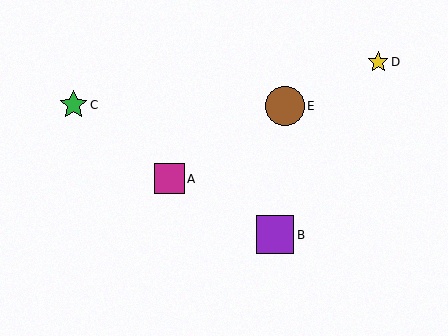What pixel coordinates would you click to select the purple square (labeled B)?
Click at (275, 235) to select the purple square B.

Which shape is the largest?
The brown circle (labeled E) is the largest.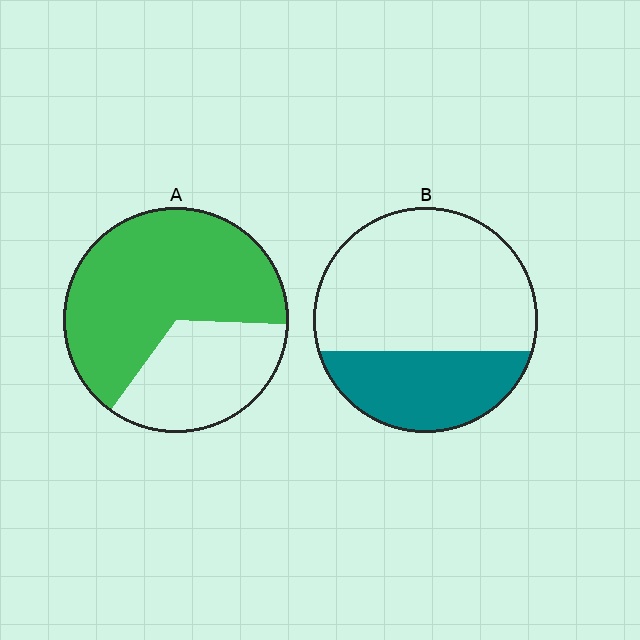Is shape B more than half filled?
No.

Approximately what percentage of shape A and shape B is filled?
A is approximately 65% and B is approximately 35%.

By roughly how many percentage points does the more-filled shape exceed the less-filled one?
By roughly 35 percentage points (A over B).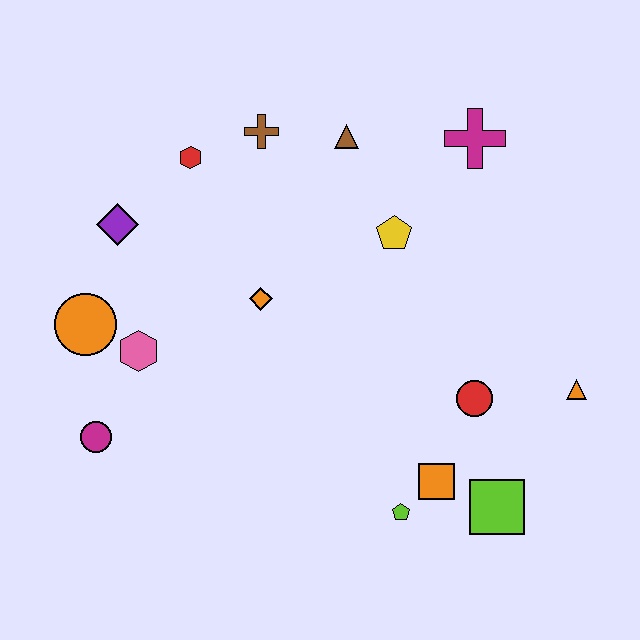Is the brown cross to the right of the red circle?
No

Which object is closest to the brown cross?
The red hexagon is closest to the brown cross.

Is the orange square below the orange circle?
Yes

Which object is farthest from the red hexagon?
The lime square is farthest from the red hexagon.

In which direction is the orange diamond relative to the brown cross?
The orange diamond is below the brown cross.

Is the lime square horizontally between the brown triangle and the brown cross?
No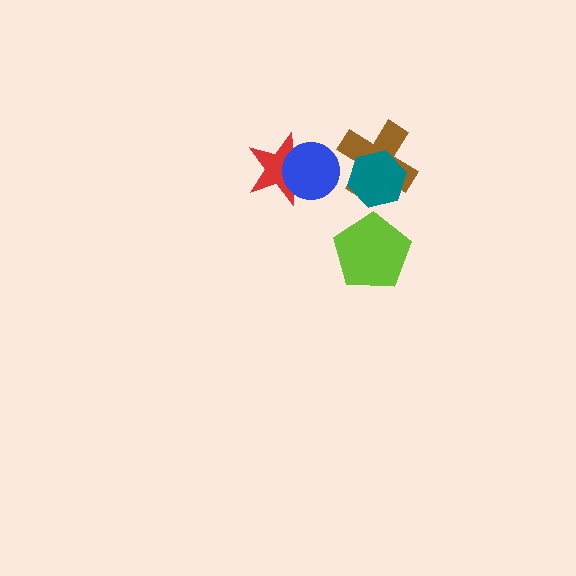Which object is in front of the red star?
The blue circle is in front of the red star.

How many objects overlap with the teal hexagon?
1 object overlaps with the teal hexagon.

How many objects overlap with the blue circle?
1 object overlaps with the blue circle.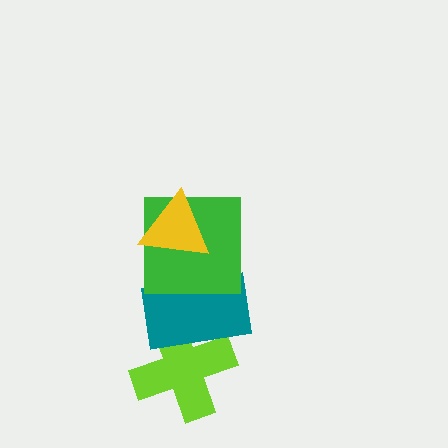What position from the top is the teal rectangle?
The teal rectangle is 3rd from the top.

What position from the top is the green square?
The green square is 2nd from the top.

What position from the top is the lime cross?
The lime cross is 4th from the top.